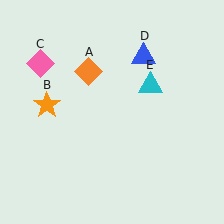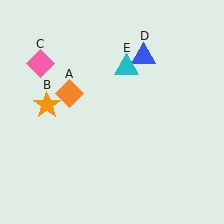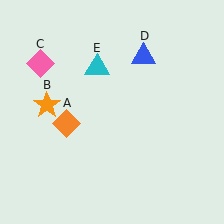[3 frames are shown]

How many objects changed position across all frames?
2 objects changed position: orange diamond (object A), cyan triangle (object E).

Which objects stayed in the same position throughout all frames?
Orange star (object B) and pink diamond (object C) and blue triangle (object D) remained stationary.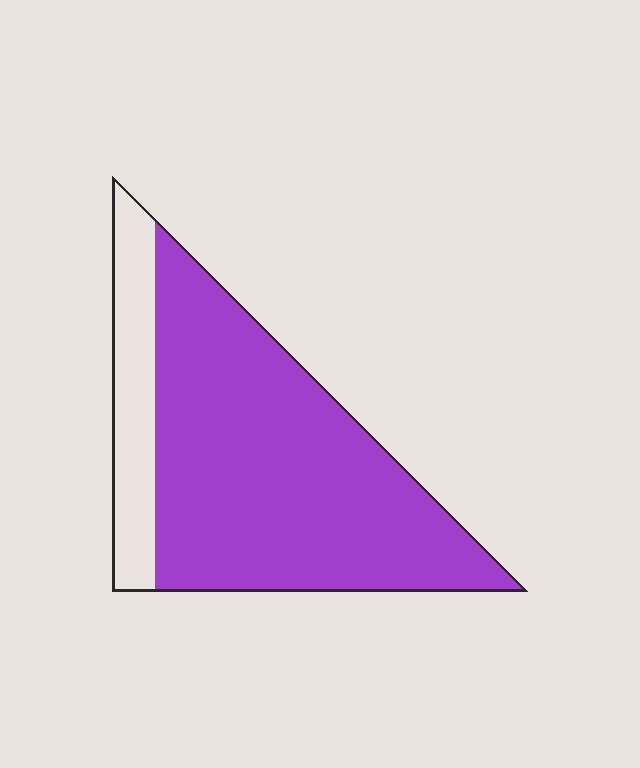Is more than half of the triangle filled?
Yes.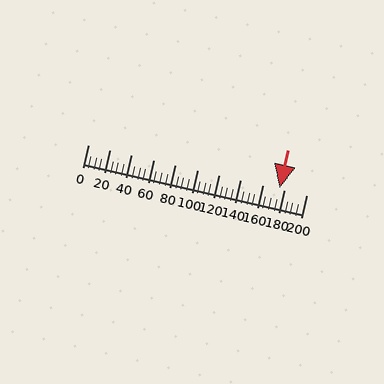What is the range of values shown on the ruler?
The ruler shows values from 0 to 200.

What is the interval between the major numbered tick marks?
The major tick marks are spaced 20 units apart.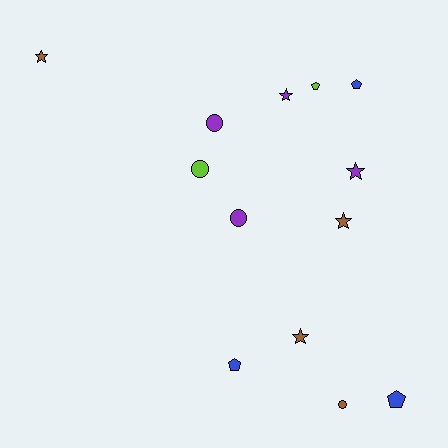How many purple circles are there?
There are 2 purple circles.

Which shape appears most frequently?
Star, with 5 objects.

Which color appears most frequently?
Purple, with 4 objects.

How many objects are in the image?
There are 13 objects.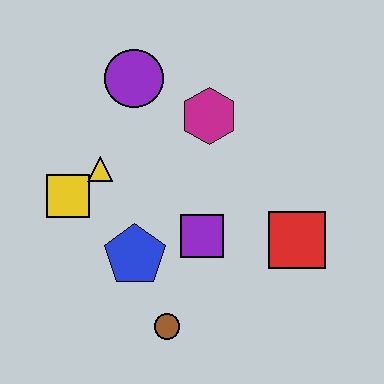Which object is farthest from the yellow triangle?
The red square is farthest from the yellow triangle.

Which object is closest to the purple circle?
The magenta hexagon is closest to the purple circle.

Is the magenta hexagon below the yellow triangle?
No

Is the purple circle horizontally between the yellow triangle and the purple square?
Yes